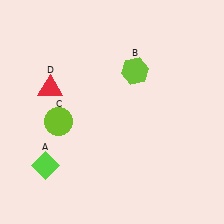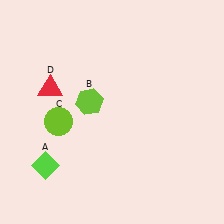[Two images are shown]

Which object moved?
The lime hexagon (B) moved left.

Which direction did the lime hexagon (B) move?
The lime hexagon (B) moved left.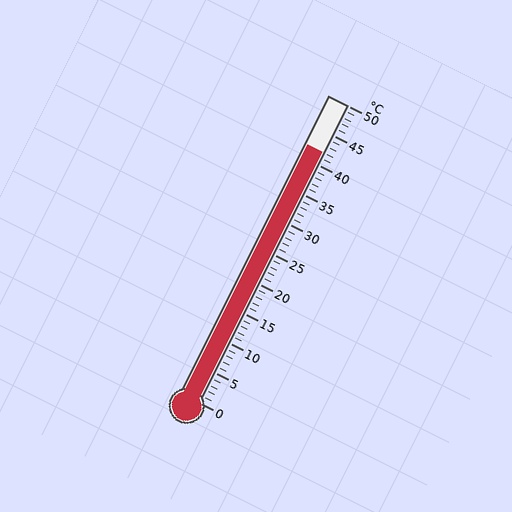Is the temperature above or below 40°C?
The temperature is above 40°C.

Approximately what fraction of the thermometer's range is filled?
The thermometer is filled to approximately 85% of its range.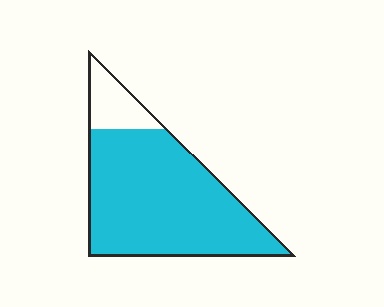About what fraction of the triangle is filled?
About five sixths (5/6).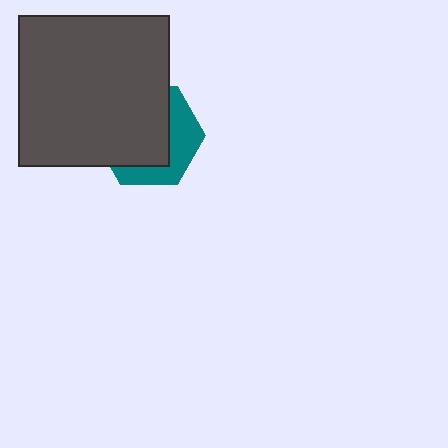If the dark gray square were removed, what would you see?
You would see the complete teal hexagon.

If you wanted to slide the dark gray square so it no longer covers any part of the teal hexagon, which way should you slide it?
Slide it toward the upper-left — that is the most direct way to separate the two shapes.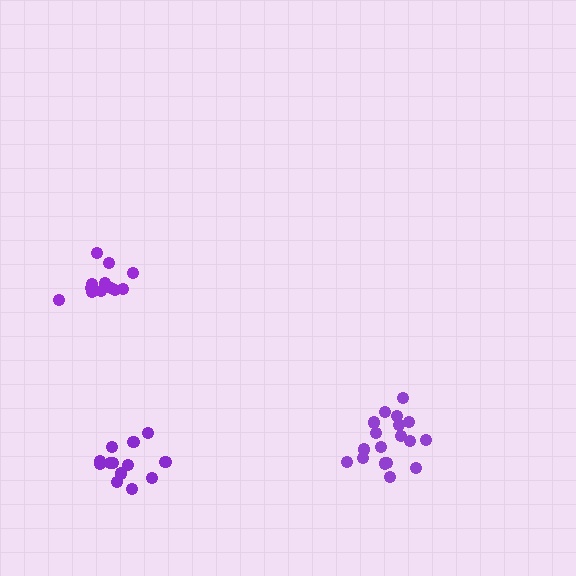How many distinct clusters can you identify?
There are 3 distinct clusters.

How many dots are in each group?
Group 1: 18 dots, Group 2: 12 dots, Group 3: 13 dots (43 total).